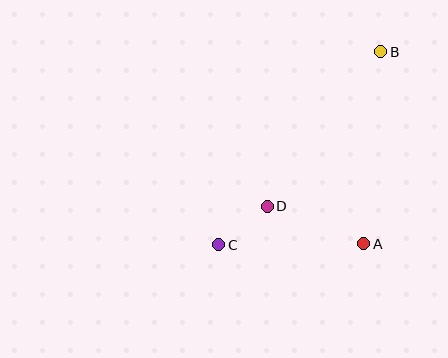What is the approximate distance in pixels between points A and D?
The distance between A and D is approximately 104 pixels.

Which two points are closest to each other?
Points C and D are closest to each other.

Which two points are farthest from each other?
Points B and C are farthest from each other.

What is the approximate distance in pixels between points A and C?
The distance between A and C is approximately 145 pixels.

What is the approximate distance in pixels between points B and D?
The distance between B and D is approximately 192 pixels.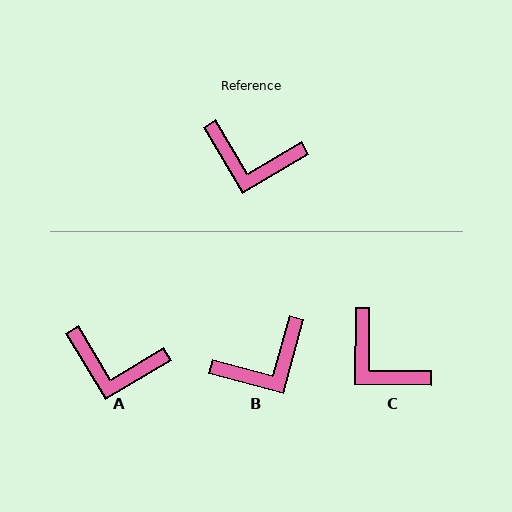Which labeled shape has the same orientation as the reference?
A.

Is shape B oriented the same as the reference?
No, it is off by about 44 degrees.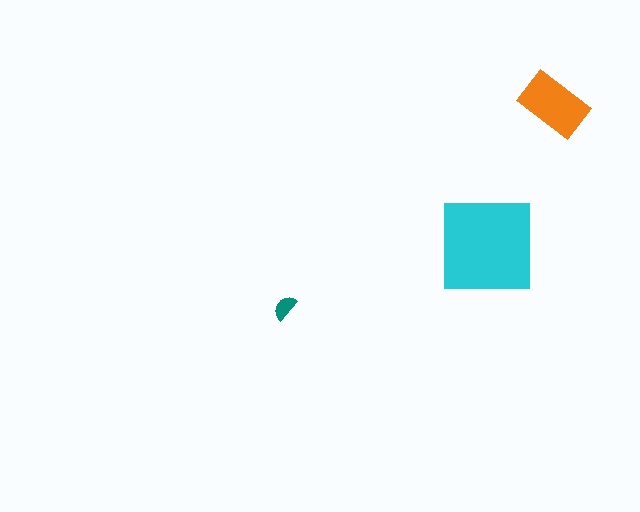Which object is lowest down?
The teal semicircle is bottommost.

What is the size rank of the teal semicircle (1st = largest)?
3rd.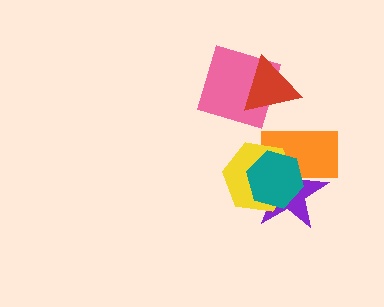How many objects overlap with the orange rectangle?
3 objects overlap with the orange rectangle.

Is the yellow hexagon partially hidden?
Yes, it is partially covered by another shape.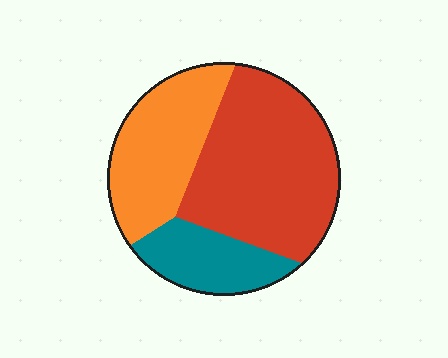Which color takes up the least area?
Teal, at roughly 20%.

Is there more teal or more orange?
Orange.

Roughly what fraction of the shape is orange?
Orange covers 31% of the shape.